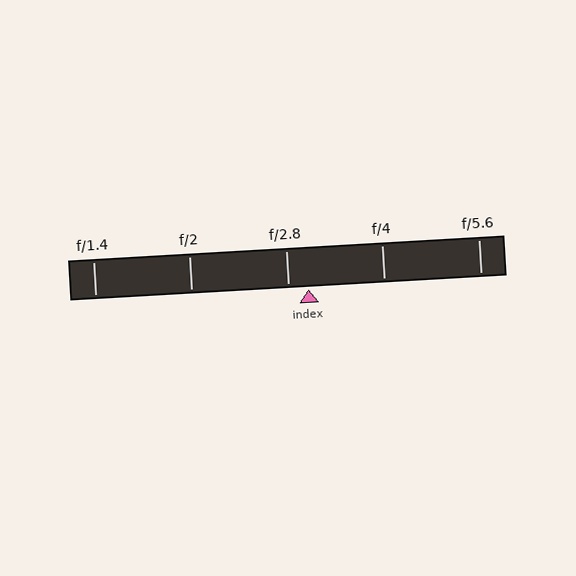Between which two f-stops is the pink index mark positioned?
The index mark is between f/2.8 and f/4.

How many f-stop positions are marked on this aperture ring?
There are 5 f-stop positions marked.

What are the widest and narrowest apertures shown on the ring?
The widest aperture shown is f/1.4 and the narrowest is f/5.6.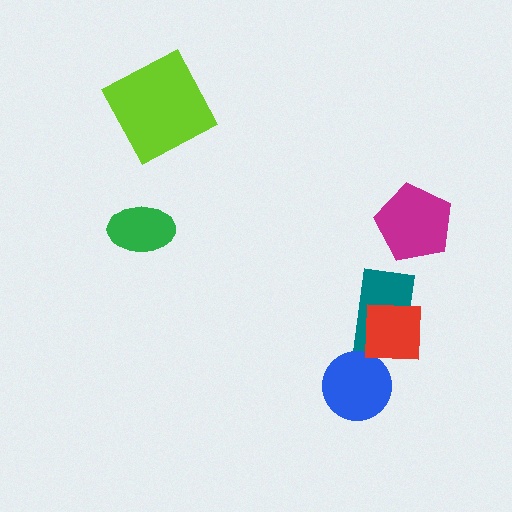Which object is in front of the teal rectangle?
The red square is in front of the teal rectangle.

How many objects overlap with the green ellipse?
0 objects overlap with the green ellipse.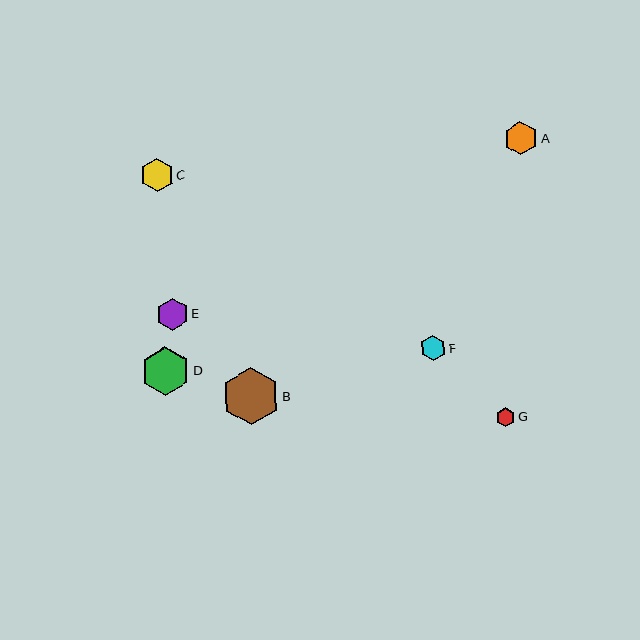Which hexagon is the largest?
Hexagon B is the largest with a size of approximately 58 pixels.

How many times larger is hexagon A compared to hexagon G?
Hexagon A is approximately 1.7 times the size of hexagon G.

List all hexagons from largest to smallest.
From largest to smallest: B, D, A, C, E, F, G.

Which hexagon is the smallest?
Hexagon G is the smallest with a size of approximately 19 pixels.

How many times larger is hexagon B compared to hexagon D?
Hexagon B is approximately 1.2 times the size of hexagon D.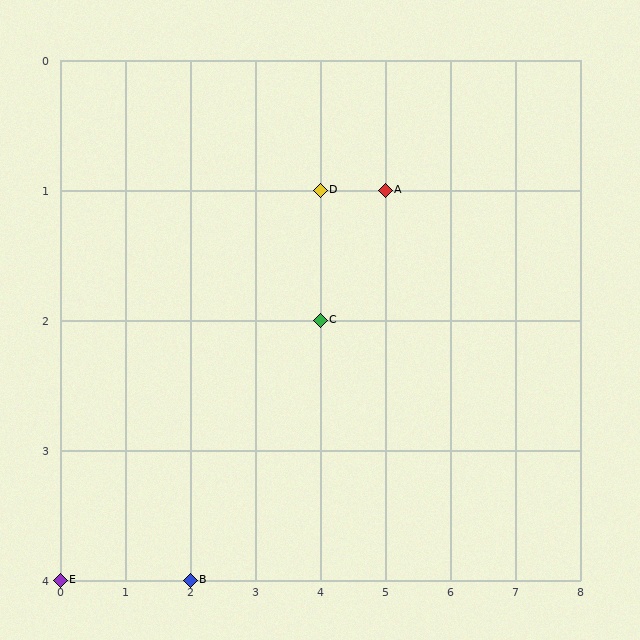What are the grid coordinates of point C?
Point C is at grid coordinates (4, 2).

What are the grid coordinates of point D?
Point D is at grid coordinates (4, 1).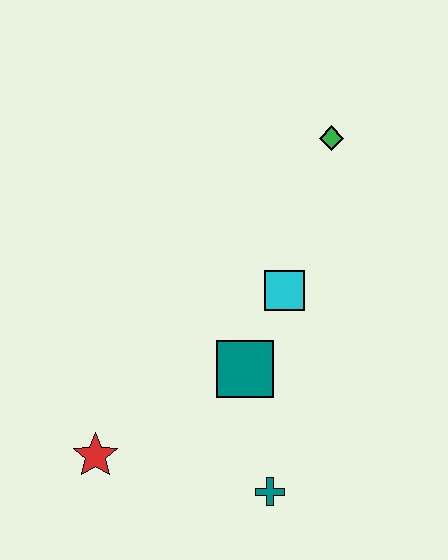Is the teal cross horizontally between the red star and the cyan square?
Yes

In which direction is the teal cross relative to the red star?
The teal cross is to the right of the red star.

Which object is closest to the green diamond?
The cyan square is closest to the green diamond.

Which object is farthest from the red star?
The green diamond is farthest from the red star.